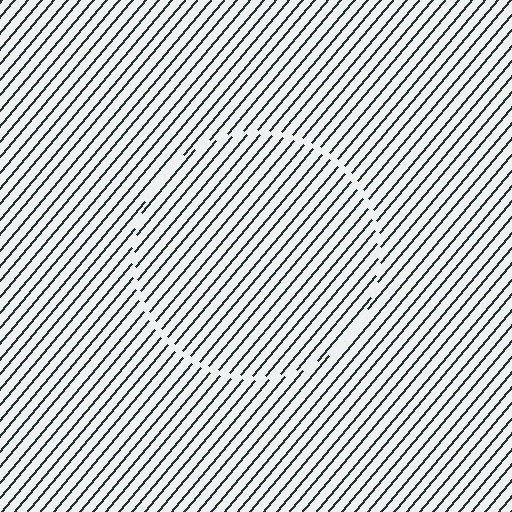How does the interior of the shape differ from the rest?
The interior of the shape contains the same grating, shifted by half a period — the contour is defined by the phase discontinuity where line-ends from the inner and outer gratings abut.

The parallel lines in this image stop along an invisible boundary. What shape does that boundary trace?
An illusory circle. The interior of the shape contains the same grating, shifted by half a period — the contour is defined by the phase discontinuity where line-ends from the inner and outer gratings abut.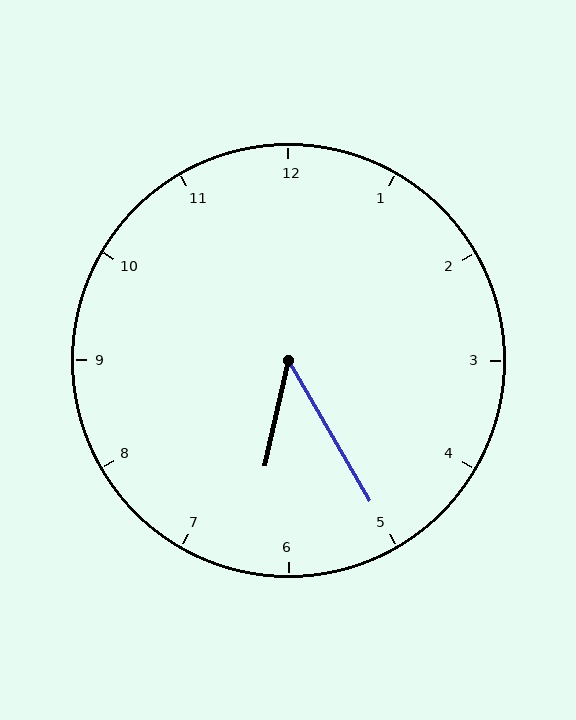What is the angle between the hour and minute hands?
Approximately 42 degrees.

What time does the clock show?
6:25.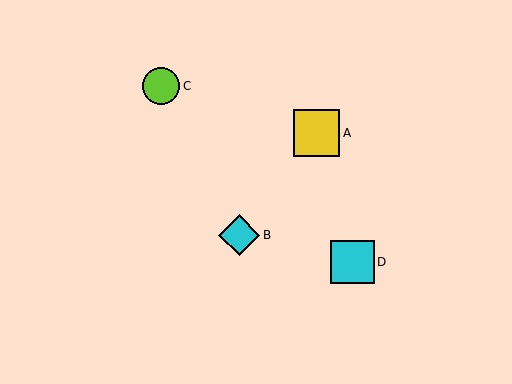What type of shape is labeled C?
Shape C is a lime circle.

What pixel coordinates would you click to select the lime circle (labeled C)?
Click at (161, 86) to select the lime circle C.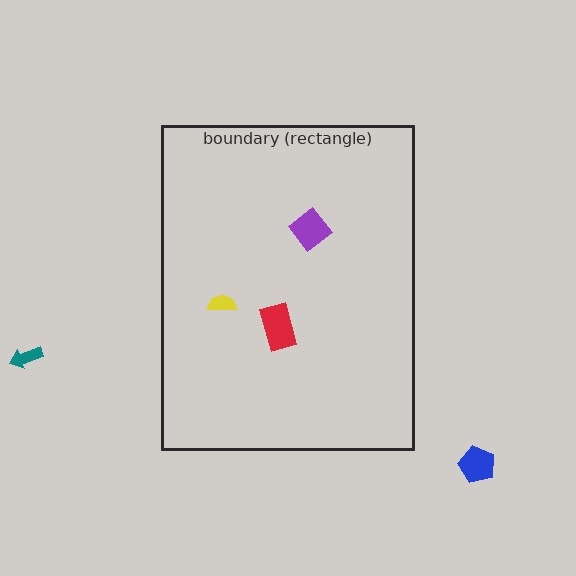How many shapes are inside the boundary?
3 inside, 2 outside.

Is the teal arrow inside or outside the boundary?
Outside.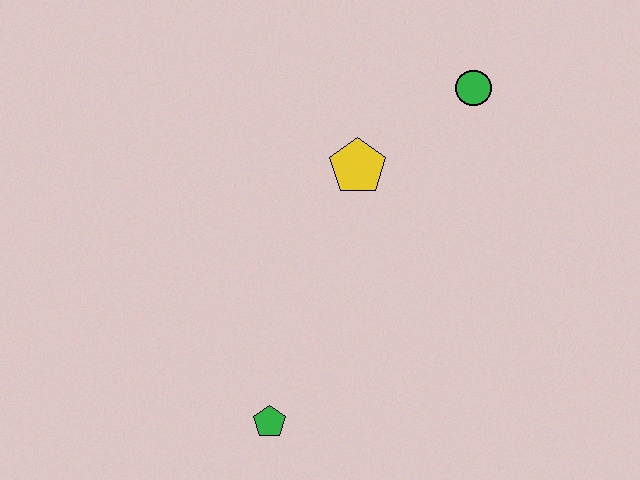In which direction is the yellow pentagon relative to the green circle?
The yellow pentagon is to the left of the green circle.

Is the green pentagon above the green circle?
No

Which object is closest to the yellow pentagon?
The green circle is closest to the yellow pentagon.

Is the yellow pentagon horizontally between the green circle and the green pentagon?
Yes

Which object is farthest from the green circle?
The green pentagon is farthest from the green circle.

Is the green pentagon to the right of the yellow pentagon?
No